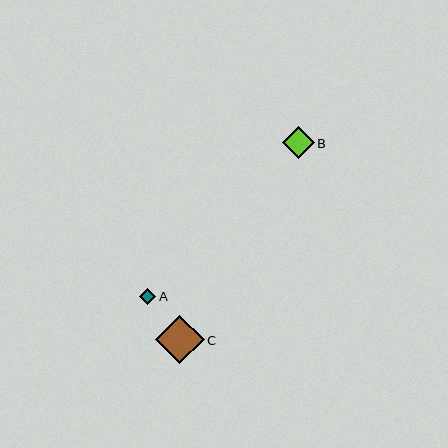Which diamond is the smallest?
Diamond A is the smallest with a size of approximately 16 pixels.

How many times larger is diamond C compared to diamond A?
Diamond C is approximately 3.0 times the size of diamond A.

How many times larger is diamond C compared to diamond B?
Diamond C is approximately 1.5 times the size of diamond B.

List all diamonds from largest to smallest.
From largest to smallest: C, B, A.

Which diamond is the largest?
Diamond C is the largest with a size of approximately 49 pixels.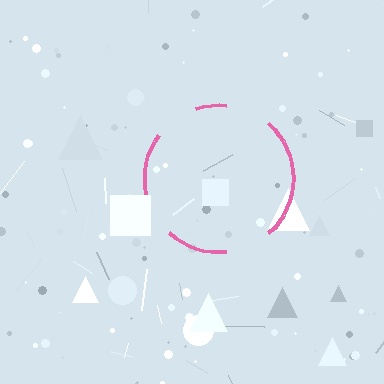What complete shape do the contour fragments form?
The contour fragments form a circle.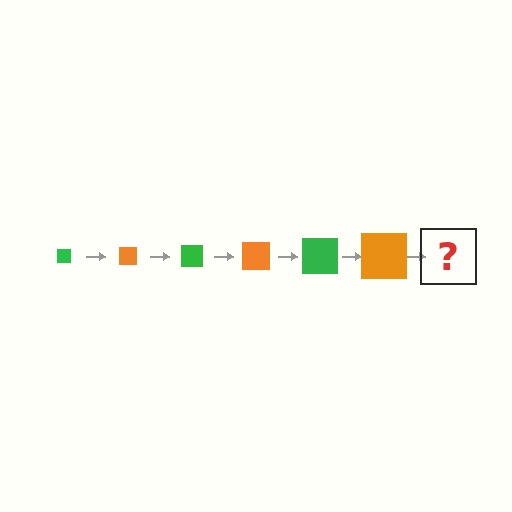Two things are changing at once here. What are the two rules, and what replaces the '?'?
The two rules are that the square grows larger each step and the color cycles through green and orange. The '?' should be a green square, larger than the previous one.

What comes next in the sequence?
The next element should be a green square, larger than the previous one.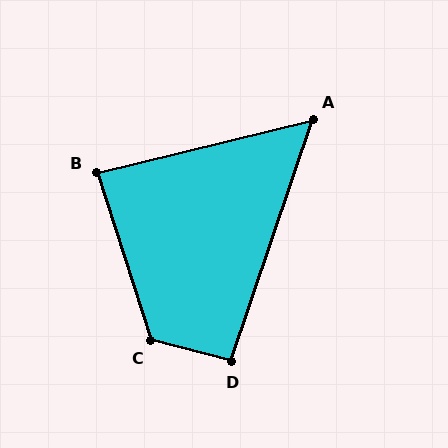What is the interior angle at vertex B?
Approximately 86 degrees (approximately right).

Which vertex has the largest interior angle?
C, at approximately 122 degrees.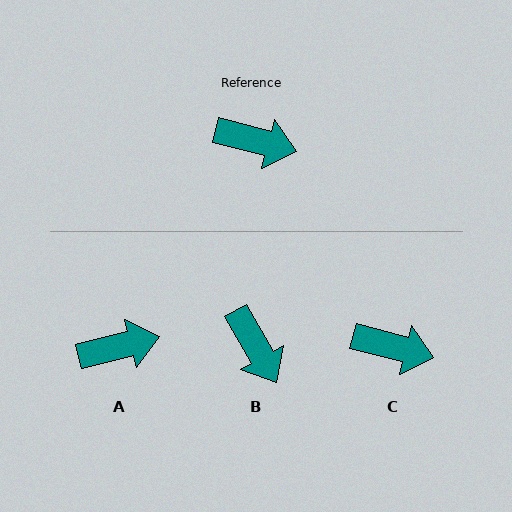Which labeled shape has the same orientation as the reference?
C.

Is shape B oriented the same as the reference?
No, it is off by about 46 degrees.